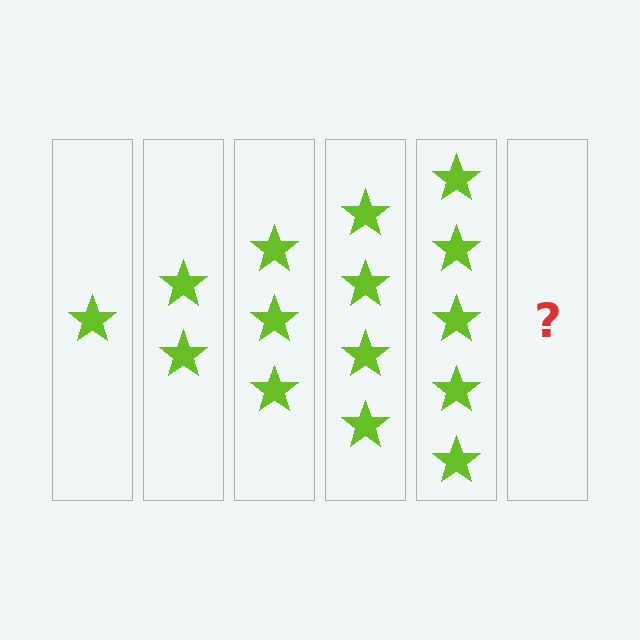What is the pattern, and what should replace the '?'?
The pattern is that each step adds one more star. The '?' should be 6 stars.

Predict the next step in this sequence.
The next step is 6 stars.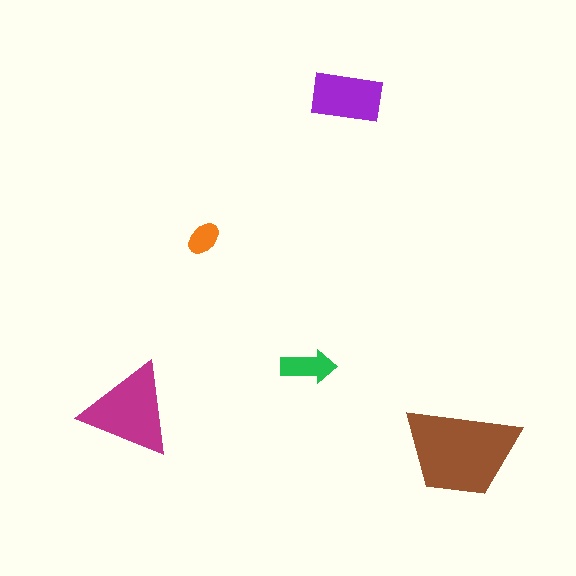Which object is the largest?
The brown trapezoid.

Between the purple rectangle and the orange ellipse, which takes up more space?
The purple rectangle.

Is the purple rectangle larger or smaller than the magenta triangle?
Smaller.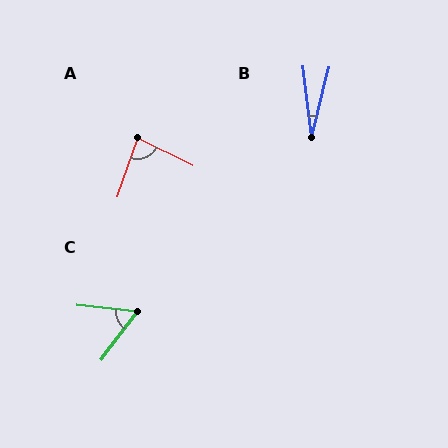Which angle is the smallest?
B, at approximately 21 degrees.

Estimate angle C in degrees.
Approximately 59 degrees.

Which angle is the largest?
A, at approximately 83 degrees.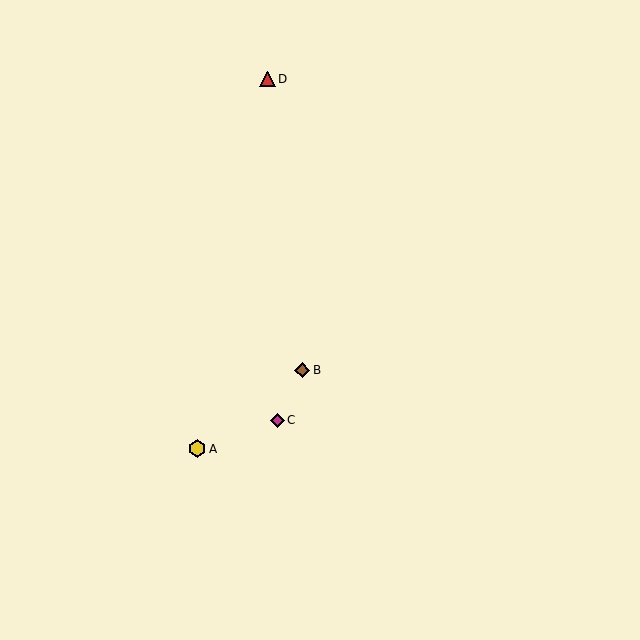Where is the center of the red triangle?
The center of the red triangle is at (268, 79).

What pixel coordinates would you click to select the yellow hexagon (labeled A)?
Click at (197, 449) to select the yellow hexagon A.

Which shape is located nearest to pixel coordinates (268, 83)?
The red triangle (labeled D) at (268, 79) is nearest to that location.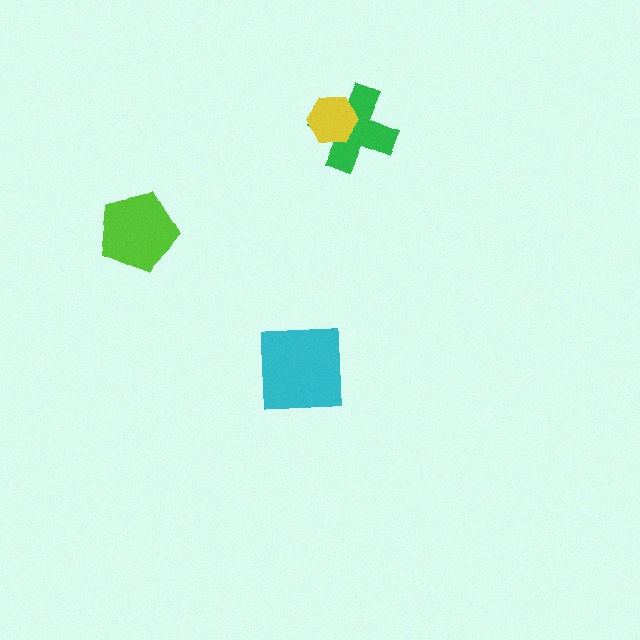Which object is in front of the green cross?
The yellow hexagon is in front of the green cross.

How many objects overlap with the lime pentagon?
0 objects overlap with the lime pentagon.